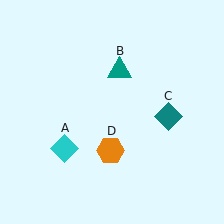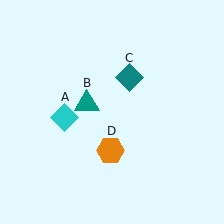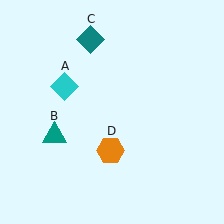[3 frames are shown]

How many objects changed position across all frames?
3 objects changed position: cyan diamond (object A), teal triangle (object B), teal diamond (object C).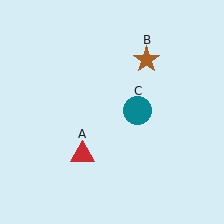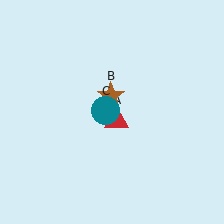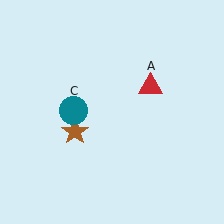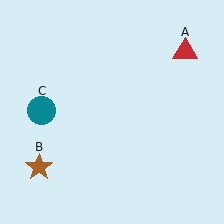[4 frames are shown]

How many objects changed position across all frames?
3 objects changed position: red triangle (object A), brown star (object B), teal circle (object C).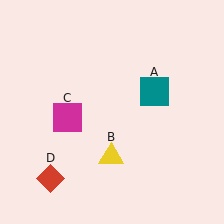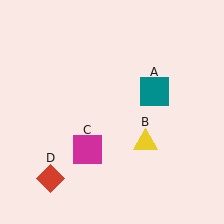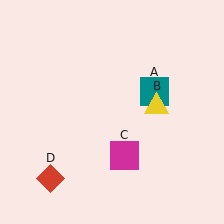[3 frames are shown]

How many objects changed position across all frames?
2 objects changed position: yellow triangle (object B), magenta square (object C).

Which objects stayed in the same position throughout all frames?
Teal square (object A) and red diamond (object D) remained stationary.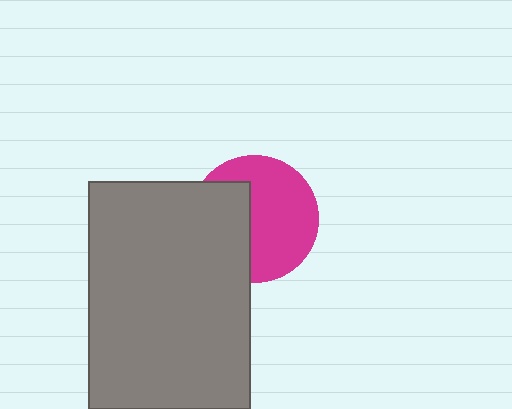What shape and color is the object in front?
The object in front is a gray rectangle.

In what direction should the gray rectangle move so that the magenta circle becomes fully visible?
The gray rectangle should move left. That is the shortest direction to clear the overlap and leave the magenta circle fully visible.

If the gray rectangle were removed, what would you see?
You would see the complete magenta circle.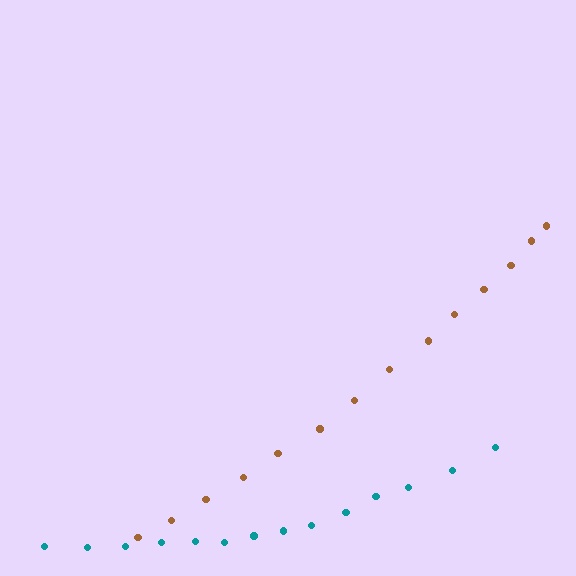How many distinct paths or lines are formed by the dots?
There are 2 distinct paths.